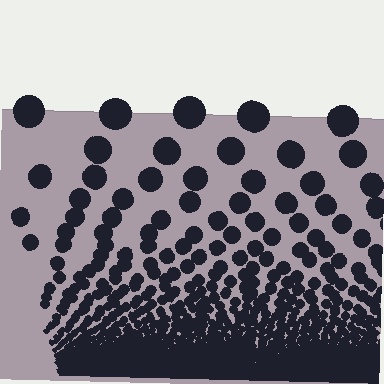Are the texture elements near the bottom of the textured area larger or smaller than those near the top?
Smaller. The gradient is inverted — elements near the bottom are smaller and denser.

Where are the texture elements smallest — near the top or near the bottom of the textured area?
Near the bottom.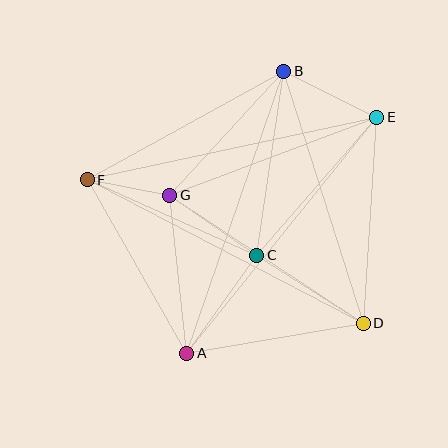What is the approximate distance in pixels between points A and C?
The distance between A and C is approximately 120 pixels.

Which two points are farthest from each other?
Points D and F are farthest from each other.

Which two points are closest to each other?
Points F and G are closest to each other.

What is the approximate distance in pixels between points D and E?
The distance between D and E is approximately 207 pixels.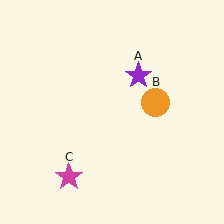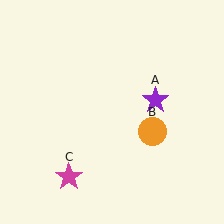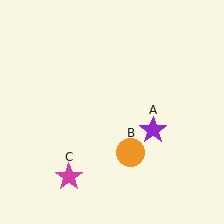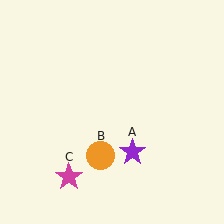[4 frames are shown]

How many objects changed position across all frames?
2 objects changed position: purple star (object A), orange circle (object B).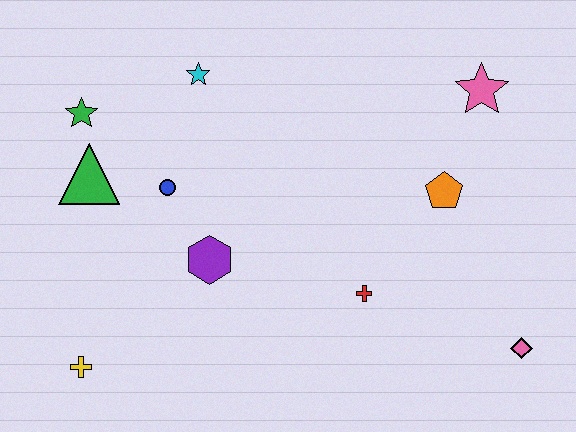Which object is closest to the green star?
The green triangle is closest to the green star.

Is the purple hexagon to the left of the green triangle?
No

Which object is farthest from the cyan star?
The pink diamond is farthest from the cyan star.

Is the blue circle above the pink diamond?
Yes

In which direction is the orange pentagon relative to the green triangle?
The orange pentagon is to the right of the green triangle.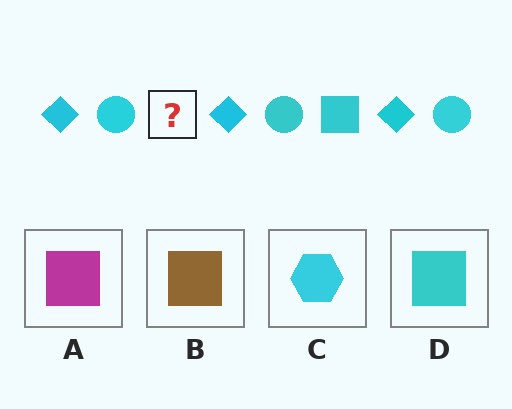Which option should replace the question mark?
Option D.